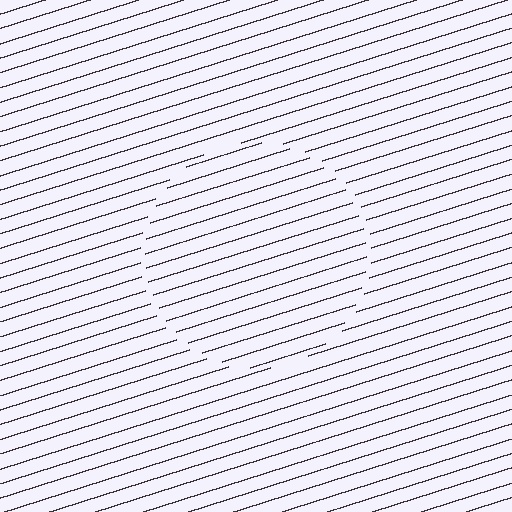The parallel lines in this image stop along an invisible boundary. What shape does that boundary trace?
An illusory circle. The interior of the shape contains the same grating, shifted by half a period — the contour is defined by the phase discontinuity where line-ends from the inner and outer gratings abut.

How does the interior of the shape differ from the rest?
The interior of the shape contains the same grating, shifted by half a period — the contour is defined by the phase discontinuity where line-ends from the inner and outer gratings abut.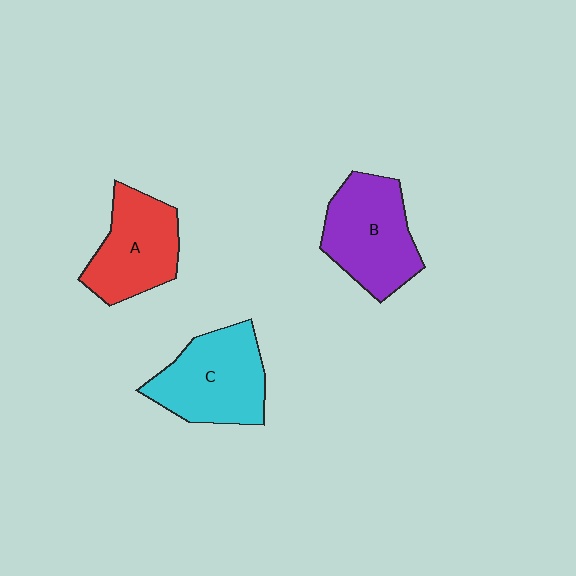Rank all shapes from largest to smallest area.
From largest to smallest: C (cyan), B (purple), A (red).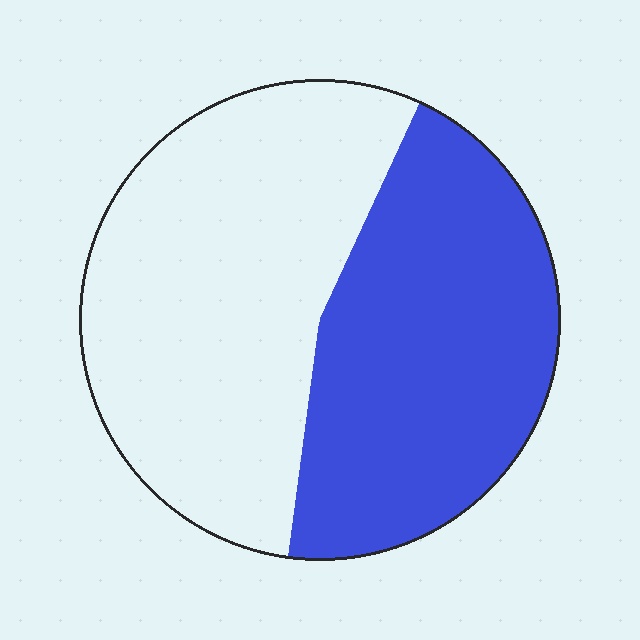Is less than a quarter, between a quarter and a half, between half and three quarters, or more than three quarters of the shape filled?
Between a quarter and a half.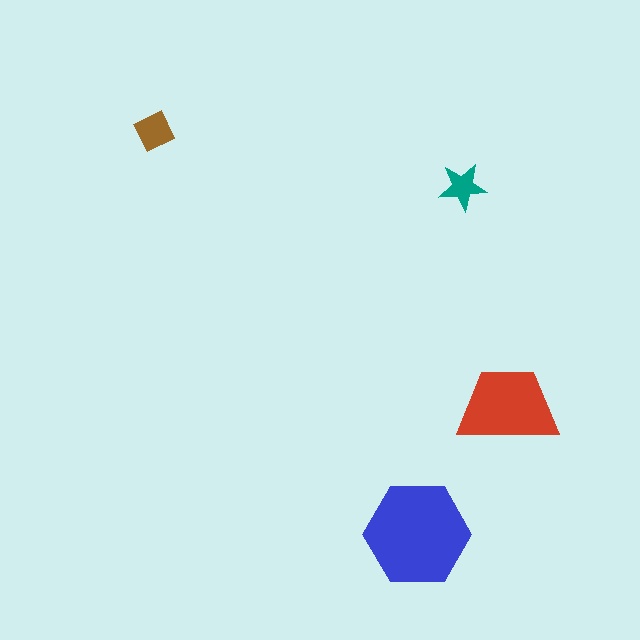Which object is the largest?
The blue hexagon.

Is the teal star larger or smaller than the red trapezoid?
Smaller.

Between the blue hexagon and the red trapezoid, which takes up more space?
The blue hexagon.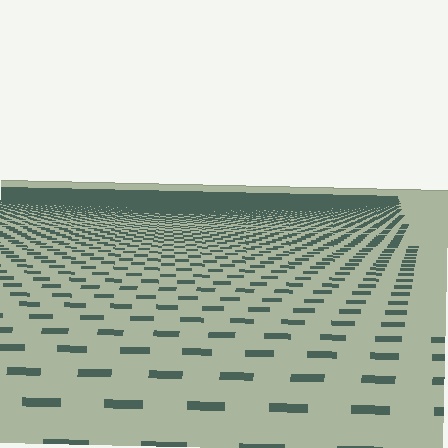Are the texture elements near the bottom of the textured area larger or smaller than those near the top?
Larger. Near the bottom, elements are closer to the viewer and appear at a bigger on-screen size.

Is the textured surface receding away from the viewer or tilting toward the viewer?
The surface is receding away from the viewer. Texture elements get smaller and denser toward the top.